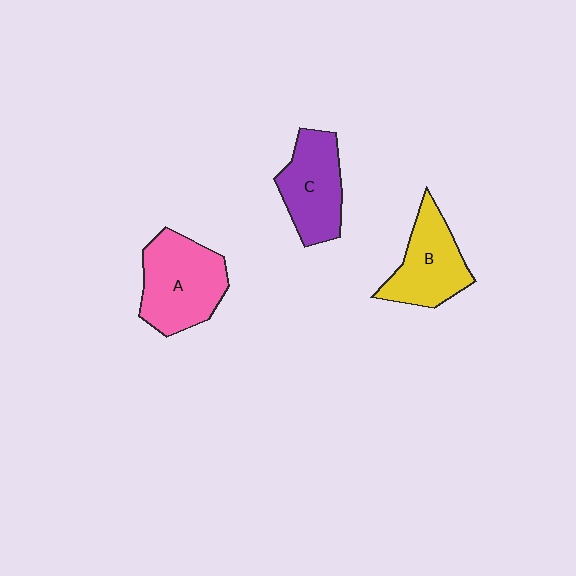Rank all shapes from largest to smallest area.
From largest to smallest: A (pink), C (purple), B (yellow).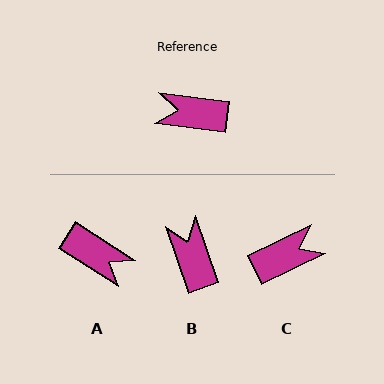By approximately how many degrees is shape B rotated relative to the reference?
Approximately 63 degrees clockwise.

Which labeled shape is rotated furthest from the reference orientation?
A, about 155 degrees away.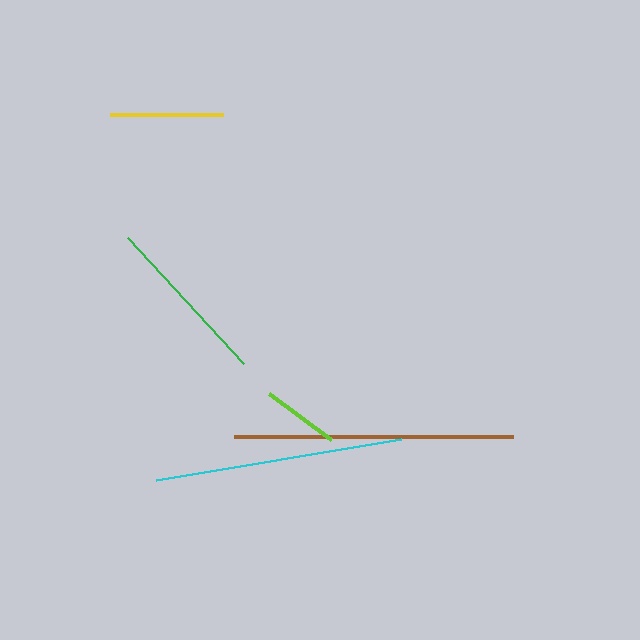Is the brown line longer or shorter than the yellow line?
The brown line is longer than the yellow line.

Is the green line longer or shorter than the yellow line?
The green line is longer than the yellow line.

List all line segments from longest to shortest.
From longest to shortest: brown, cyan, green, yellow, lime.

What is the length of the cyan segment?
The cyan segment is approximately 247 pixels long.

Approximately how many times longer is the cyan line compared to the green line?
The cyan line is approximately 1.4 times the length of the green line.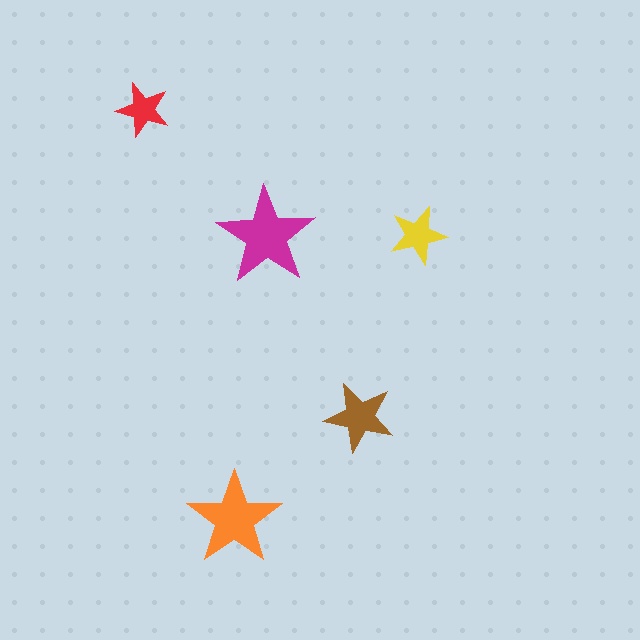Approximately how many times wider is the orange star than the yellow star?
About 1.5 times wider.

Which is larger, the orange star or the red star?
The orange one.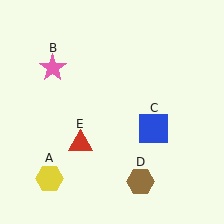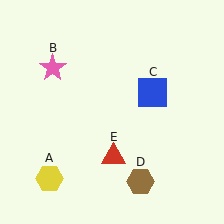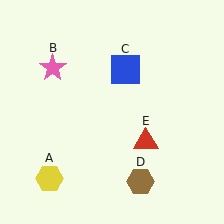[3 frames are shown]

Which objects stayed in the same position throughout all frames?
Yellow hexagon (object A) and pink star (object B) and brown hexagon (object D) remained stationary.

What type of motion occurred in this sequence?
The blue square (object C), red triangle (object E) rotated counterclockwise around the center of the scene.